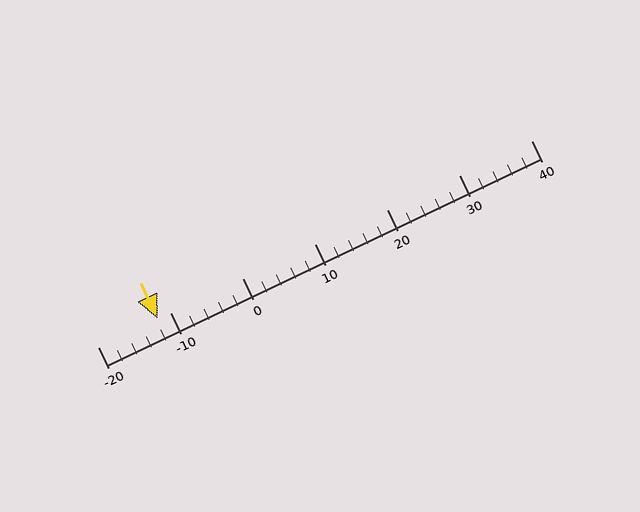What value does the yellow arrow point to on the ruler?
The yellow arrow points to approximately -12.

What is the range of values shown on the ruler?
The ruler shows values from -20 to 40.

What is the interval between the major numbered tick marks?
The major tick marks are spaced 10 units apart.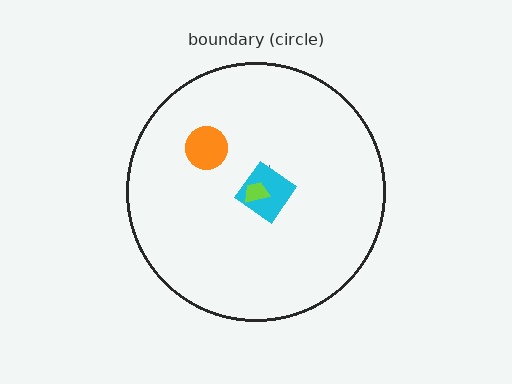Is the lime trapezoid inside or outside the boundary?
Inside.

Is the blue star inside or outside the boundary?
Inside.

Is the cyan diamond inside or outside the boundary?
Inside.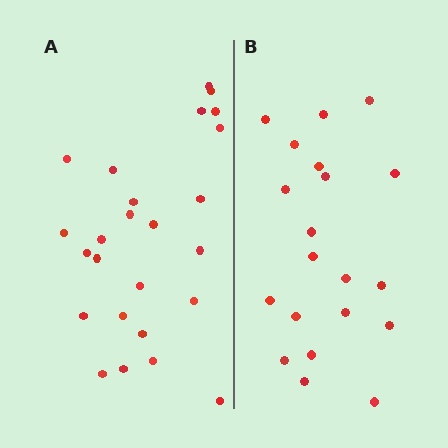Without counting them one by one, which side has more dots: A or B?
Region A (the left region) has more dots.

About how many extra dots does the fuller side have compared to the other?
Region A has about 5 more dots than region B.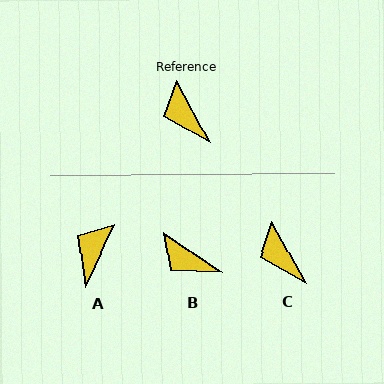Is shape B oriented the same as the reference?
No, it is off by about 27 degrees.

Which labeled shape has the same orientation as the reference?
C.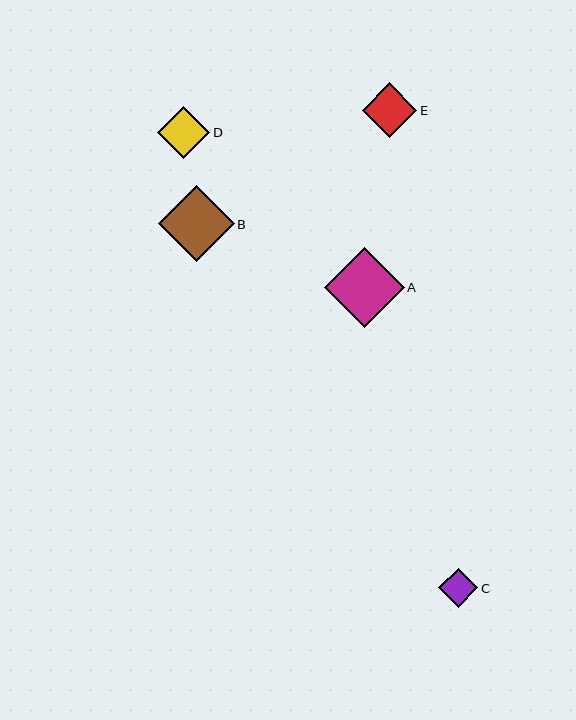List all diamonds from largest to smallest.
From largest to smallest: A, B, E, D, C.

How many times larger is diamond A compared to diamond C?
Diamond A is approximately 2.0 times the size of diamond C.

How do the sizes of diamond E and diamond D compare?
Diamond E and diamond D are approximately the same size.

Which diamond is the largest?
Diamond A is the largest with a size of approximately 80 pixels.